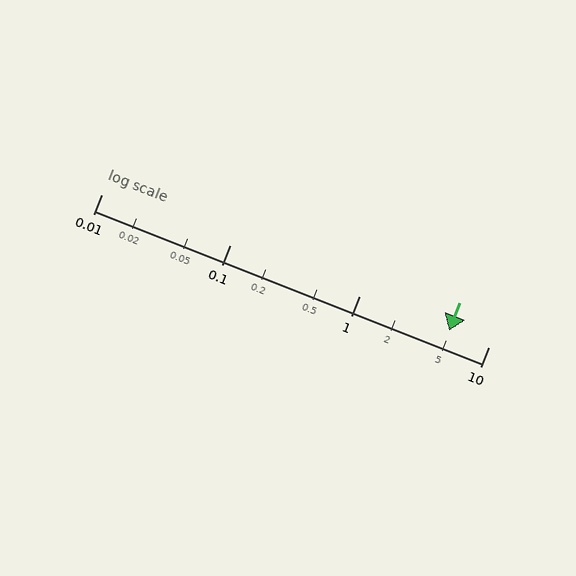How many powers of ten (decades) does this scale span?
The scale spans 3 decades, from 0.01 to 10.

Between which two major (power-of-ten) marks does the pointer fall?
The pointer is between 1 and 10.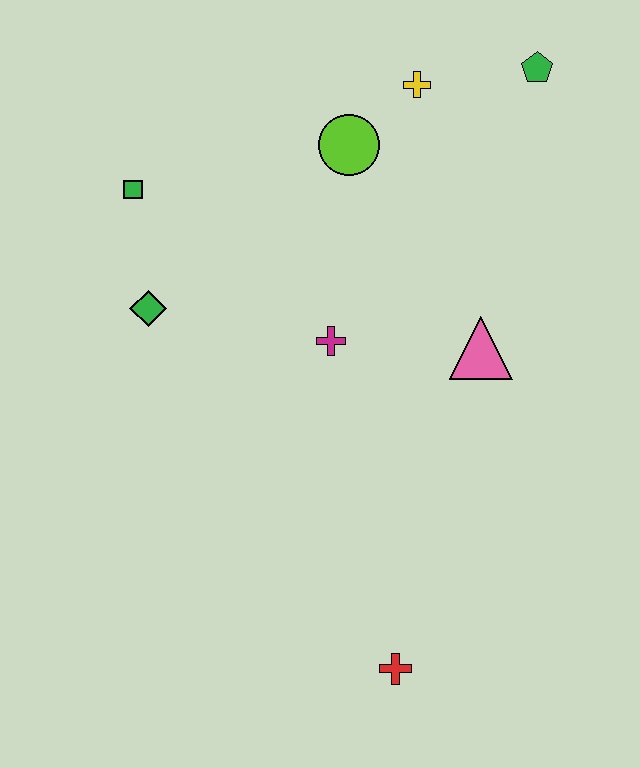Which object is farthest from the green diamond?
The green pentagon is farthest from the green diamond.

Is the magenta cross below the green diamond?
Yes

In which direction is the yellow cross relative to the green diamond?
The yellow cross is to the right of the green diamond.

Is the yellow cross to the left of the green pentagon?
Yes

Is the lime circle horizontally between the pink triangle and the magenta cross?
Yes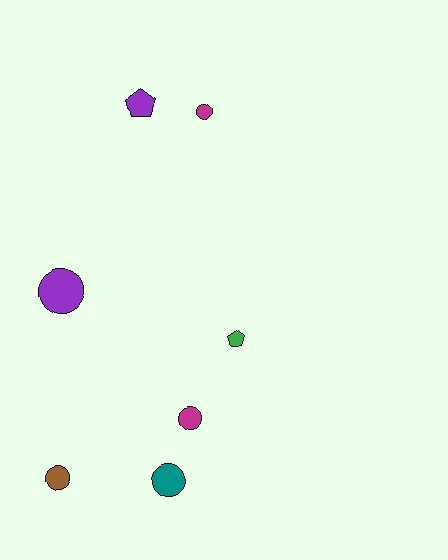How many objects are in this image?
There are 7 objects.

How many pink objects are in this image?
There are no pink objects.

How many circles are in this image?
There are 5 circles.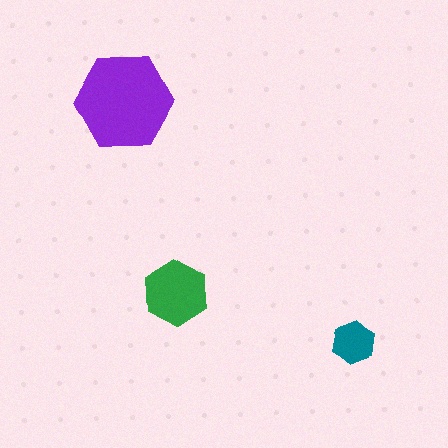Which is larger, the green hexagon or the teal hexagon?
The green one.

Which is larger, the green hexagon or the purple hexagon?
The purple one.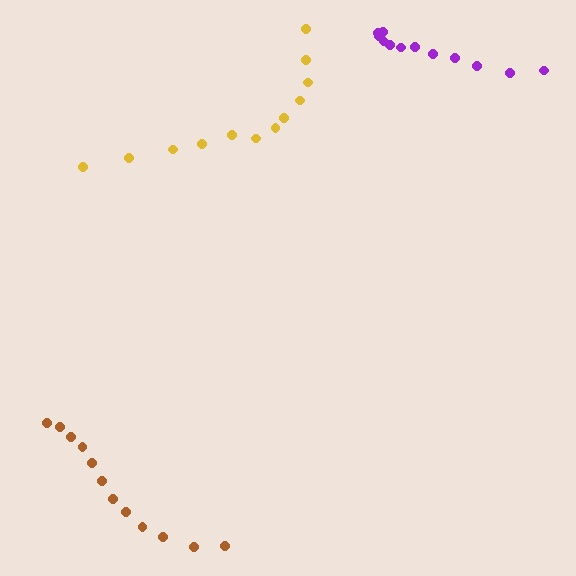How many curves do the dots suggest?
There are 3 distinct paths.